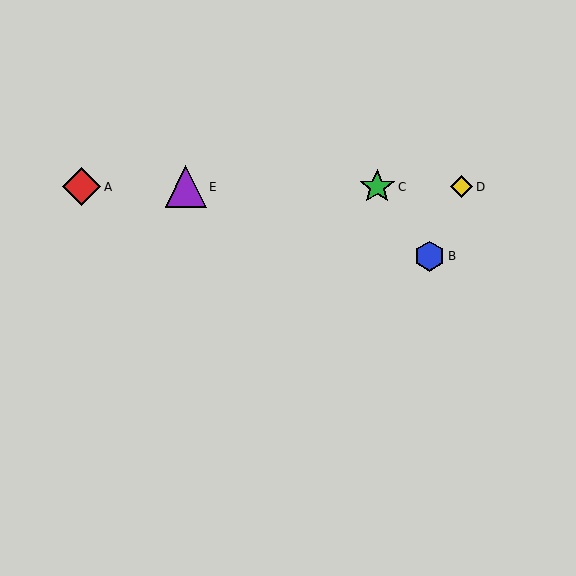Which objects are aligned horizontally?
Objects A, C, D, E are aligned horizontally.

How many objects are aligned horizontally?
4 objects (A, C, D, E) are aligned horizontally.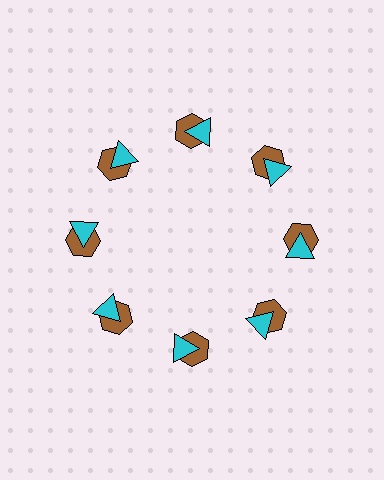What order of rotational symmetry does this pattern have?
This pattern has 8-fold rotational symmetry.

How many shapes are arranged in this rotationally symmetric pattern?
There are 16 shapes, arranged in 8 groups of 2.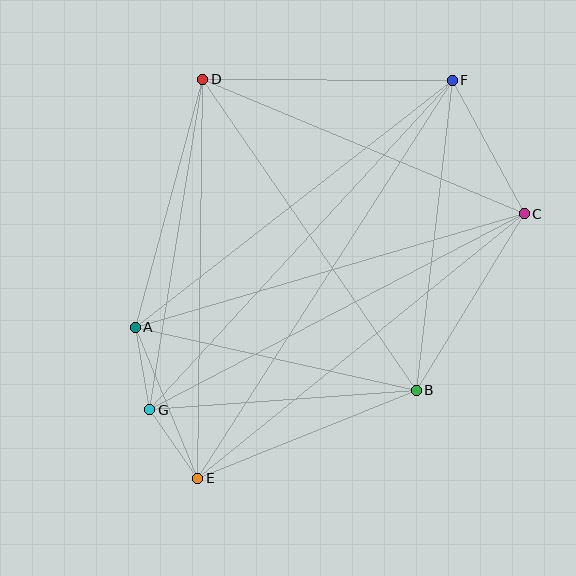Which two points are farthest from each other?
Points E and F are farthest from each other.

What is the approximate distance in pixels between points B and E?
The distance between B and E is approximately 235 pixels.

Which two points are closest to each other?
Points E and G are closest to each other.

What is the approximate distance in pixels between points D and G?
The distance between D and G is approximately 335 pixels.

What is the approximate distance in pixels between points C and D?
The distance between C and D is approximately 349 pixels.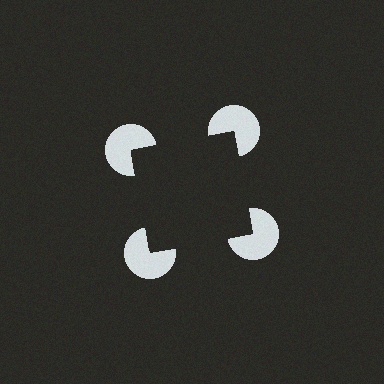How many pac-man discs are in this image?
There are 4 — one at each vertex of the illusory square.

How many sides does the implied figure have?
4 sides.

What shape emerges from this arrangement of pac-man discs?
An illusory square — its edges are inferred from the aligned wedge cuts in the pac-man discs, not physically drawn.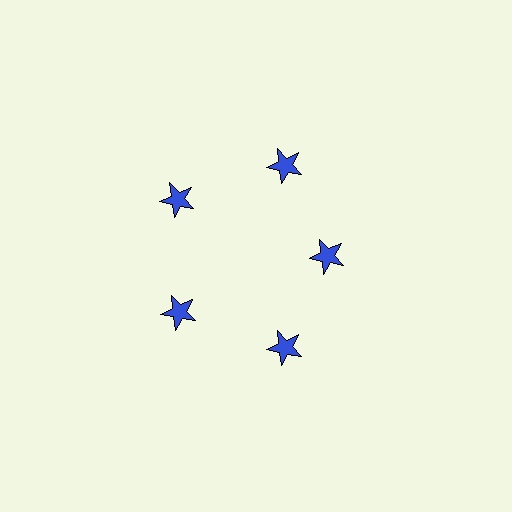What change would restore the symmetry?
The symmetry would be restored by moving it outward, back onto the ring so that all 5 stars sit at equal angles and equal distance from the center.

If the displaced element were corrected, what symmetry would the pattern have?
It would have 5-fold rotational symmetry — the pattern would map onto itself every 72 degrees.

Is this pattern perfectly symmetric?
No. The 5 blue stars are arranged in a ring, but one element near the 3 o'clock position is pulled inward toward the center, breaking the 5-fold rotational symmetry.